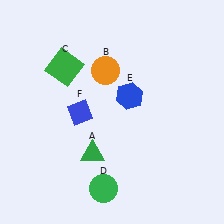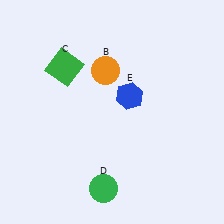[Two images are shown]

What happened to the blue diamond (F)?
The blue diamond (F) was removed in Image 2. It was in the bottom-left area of Image 1.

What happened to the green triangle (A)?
The green triangle (A) was removed in Image 2. It was in the bottom-left area of Image 1.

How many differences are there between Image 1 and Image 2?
There are 2 differences between the two images.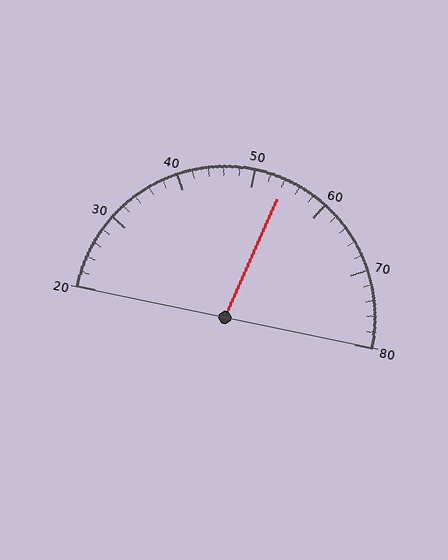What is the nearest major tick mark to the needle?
The nearest major tick mark is 50.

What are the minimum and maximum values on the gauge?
The gauge ranges from 20 to 80.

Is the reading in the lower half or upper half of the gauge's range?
The reading is in the upper half of the range (20 to 80).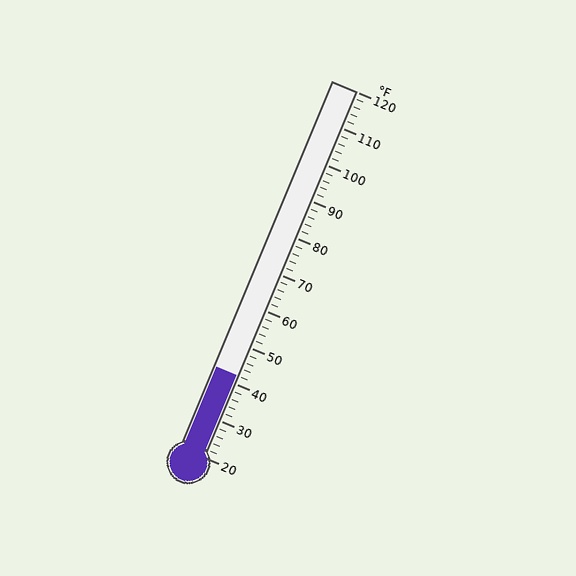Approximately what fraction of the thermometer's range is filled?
The thermometer is filled to approximately 20% of its range.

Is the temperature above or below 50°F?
The temperature is below 50°F.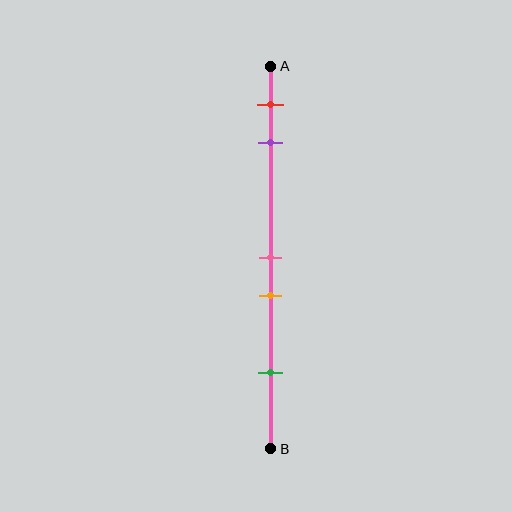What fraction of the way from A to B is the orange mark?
The orange mark is approximately 60% (0.6) of the way from A to B.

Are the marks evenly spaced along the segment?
No, the marks are not evenly spaced.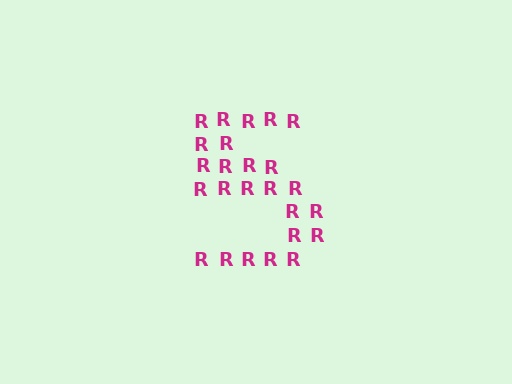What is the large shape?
The large shape is the digit 5.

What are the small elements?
The small elements are letter R's.